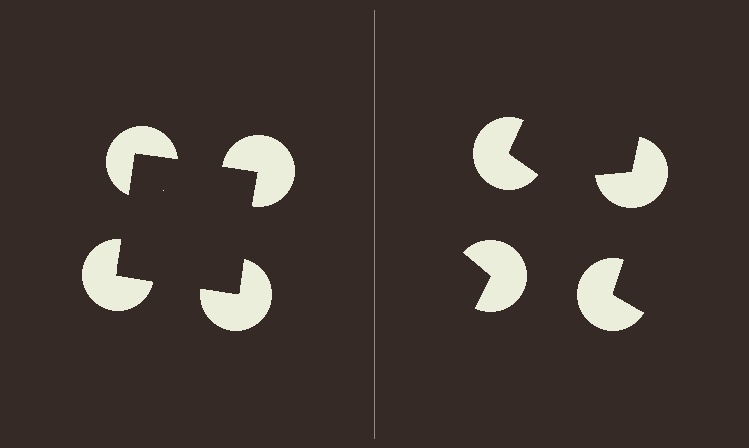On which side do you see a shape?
An illusory square appears on the left side. On the right side the wedge cuts are rotated, so no coherent shape forms.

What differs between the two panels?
The pac-man discs are positioned identically on both sides; only the wedge orientations differ. On the left they align to a square; on the right they are misaligned.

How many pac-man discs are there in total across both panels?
8 — 4 on each side.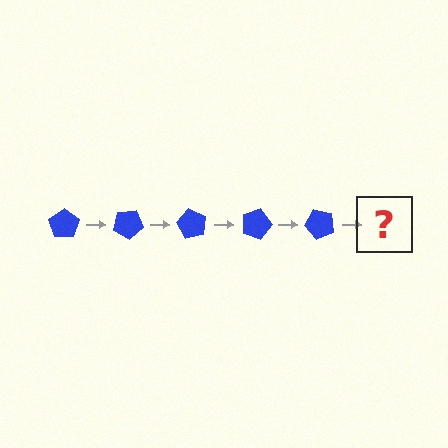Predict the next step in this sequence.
The next step is a blue pentagon rotated 150 degrees.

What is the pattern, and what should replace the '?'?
The pattern is that the pentagon rotates 30 degrees each step. The '?' should be a blue pentagon rotated 150 degrees.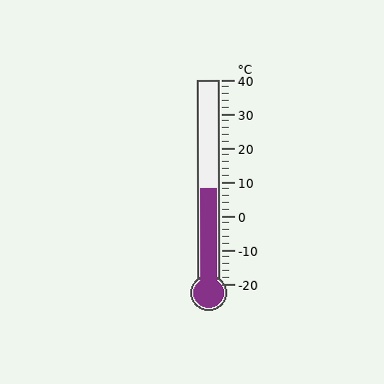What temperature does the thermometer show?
The thermometer shows approximately 8°C.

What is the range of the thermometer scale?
The thermometer scale ranges from -20°C to 40°C.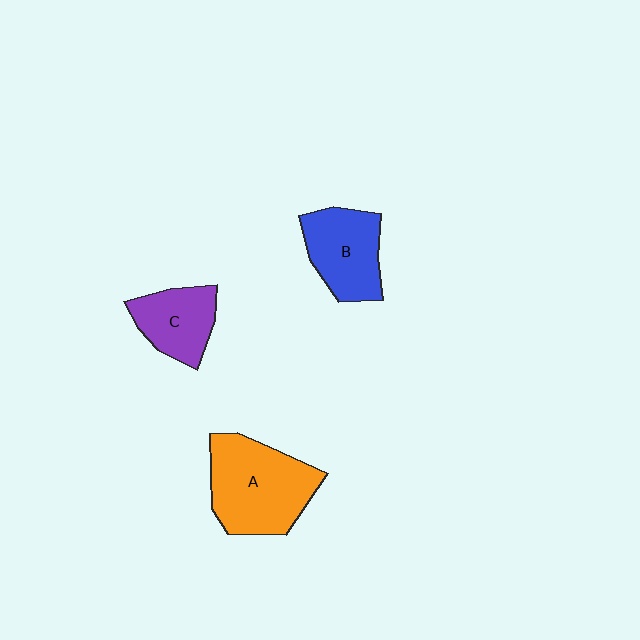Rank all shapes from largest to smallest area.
From largest to smallest: A (orange), B (blue), C (purple).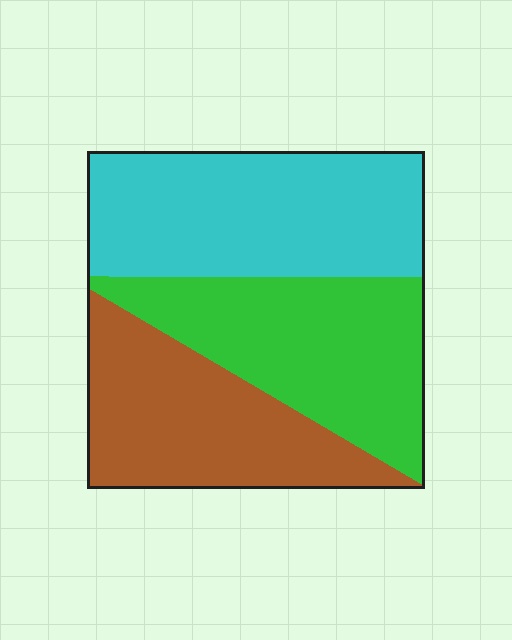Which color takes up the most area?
Cyan, at roughly 35%.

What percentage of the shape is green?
Green covers roughly 35% of the shape.